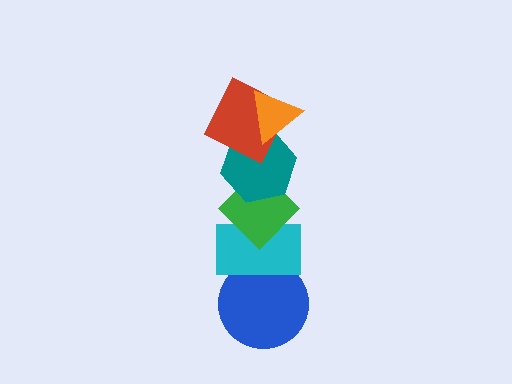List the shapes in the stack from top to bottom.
From top to bottom: the orange triangle, the red square, the teal hexagon, the green diamond, the cyan rectangle, the blue circle.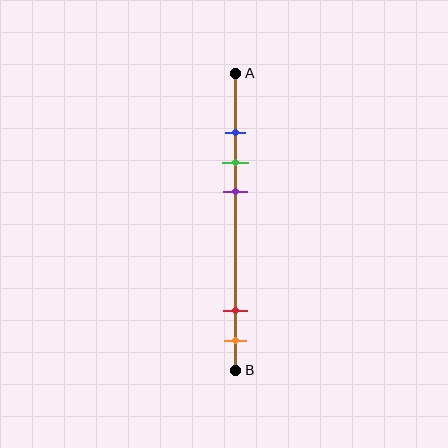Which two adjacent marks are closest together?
The blue and green marks are the closest adjacent pair.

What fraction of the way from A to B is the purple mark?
The purple mark is approximately 40% (0.4) of the way from A to B.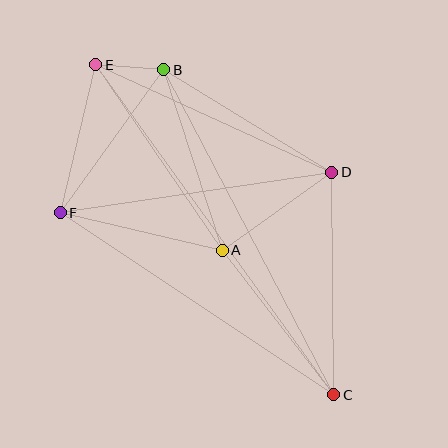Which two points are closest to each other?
Points B and E are closest to each other.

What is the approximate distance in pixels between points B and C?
The distance between B and C is approximately 367 pixels.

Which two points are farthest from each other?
Points C and E are farthest from each other.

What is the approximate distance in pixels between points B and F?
The distance between B and F is approximately 176 pixels.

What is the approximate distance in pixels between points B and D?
The distance between B and D is approximately 197 pixels.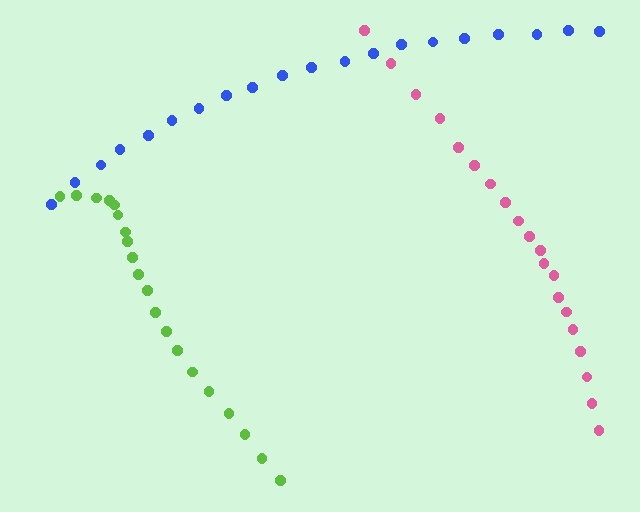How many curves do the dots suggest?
There are 3 distinct paths.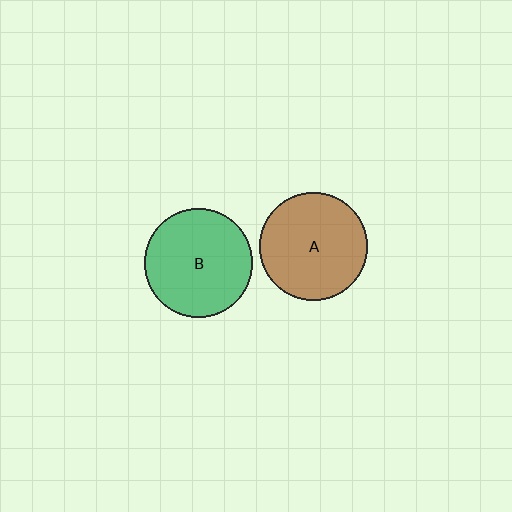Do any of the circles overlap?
No, none of the circles overlap.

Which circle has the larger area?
Circle B (green).